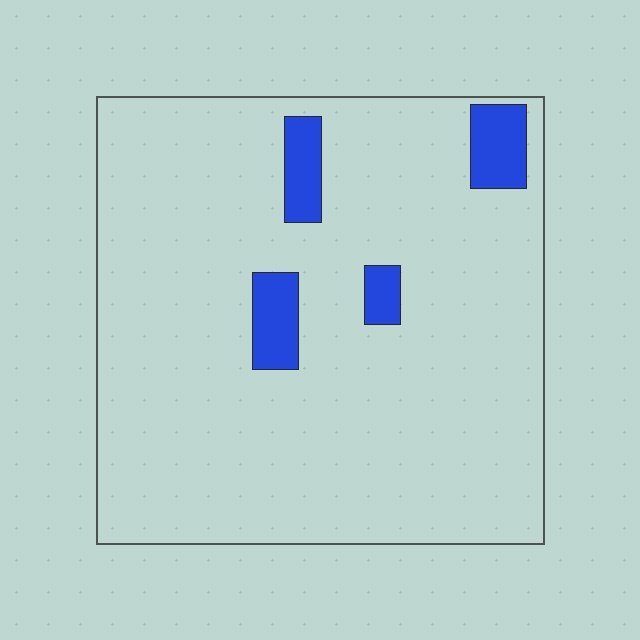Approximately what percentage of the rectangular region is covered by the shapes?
Approximately 10%.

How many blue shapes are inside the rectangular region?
4.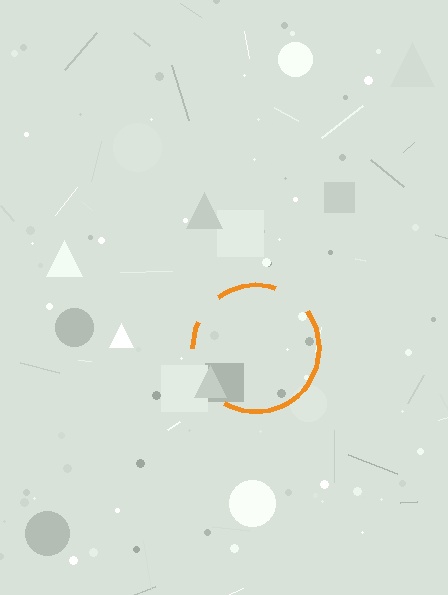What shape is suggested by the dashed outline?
The dashed outline suggests a circle.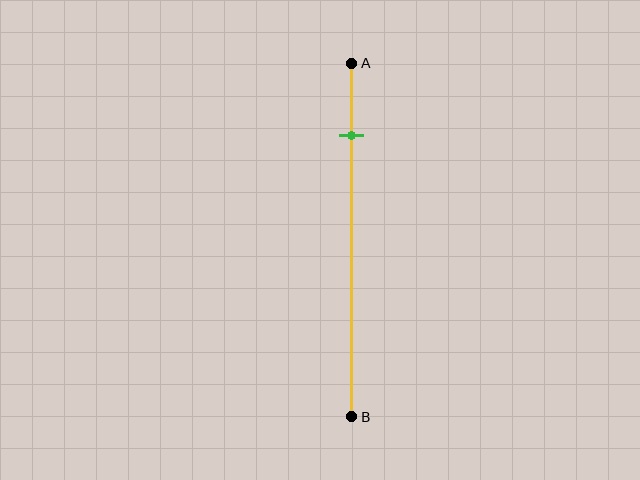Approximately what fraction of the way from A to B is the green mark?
The green mark is approximately 20% of the way from A to B.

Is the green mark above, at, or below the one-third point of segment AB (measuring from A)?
The green mark is above the one-third point of segment AB.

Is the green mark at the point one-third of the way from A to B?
No, the mark is at about 20% from A, not at the 33% one-third point.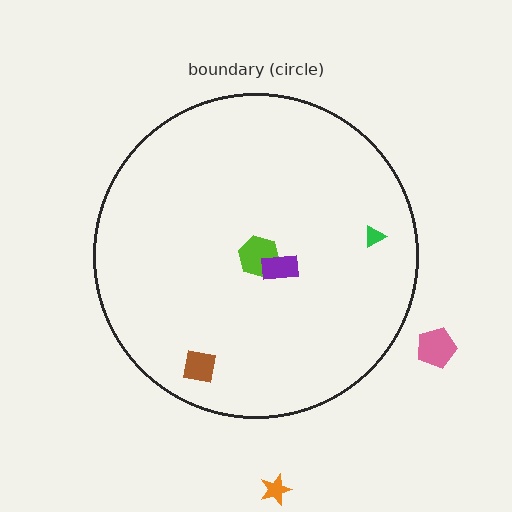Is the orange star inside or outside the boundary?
Outside.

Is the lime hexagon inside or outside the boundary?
Inside.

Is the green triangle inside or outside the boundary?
Inside.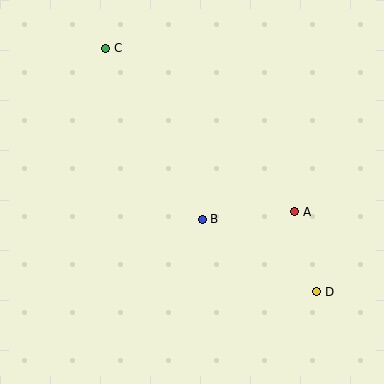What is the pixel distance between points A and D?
The distance between A and D is 83 pixels.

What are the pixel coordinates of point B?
Point B is at (202, 219).